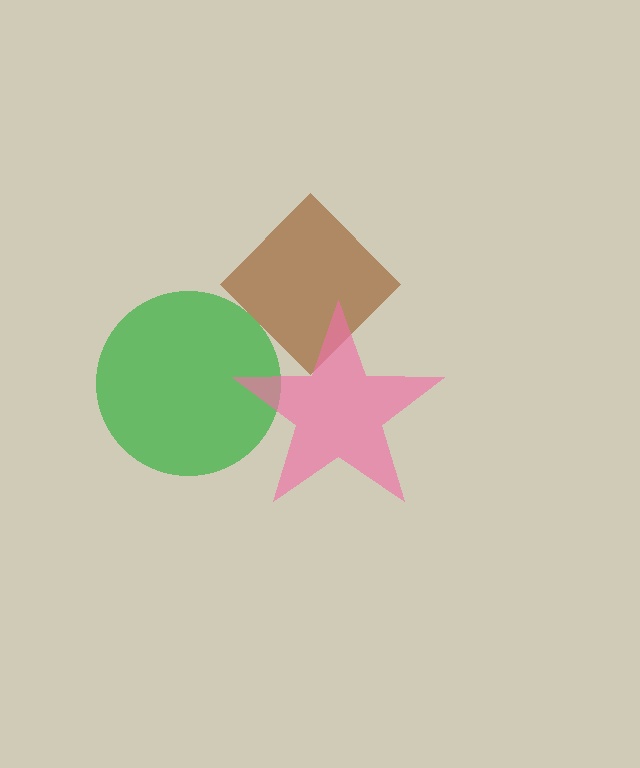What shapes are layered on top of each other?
The layered shapes are: a brown diamond, a green circle, a pink star.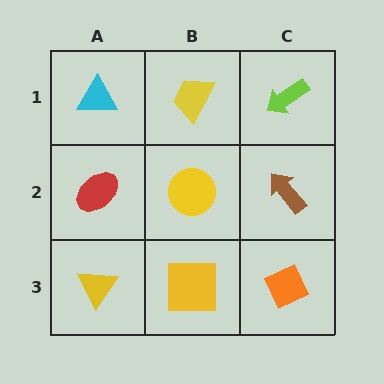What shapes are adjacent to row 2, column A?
A cyan triangle (row 1, column A), a yellow triangle (row 3, column A), a yellow circle (row 2, column B).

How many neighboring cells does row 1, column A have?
2.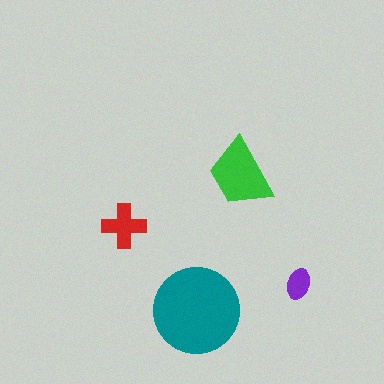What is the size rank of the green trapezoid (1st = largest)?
2nd.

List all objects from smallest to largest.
The purple ellipse, the red cross, the green trapezoid, the teal circle.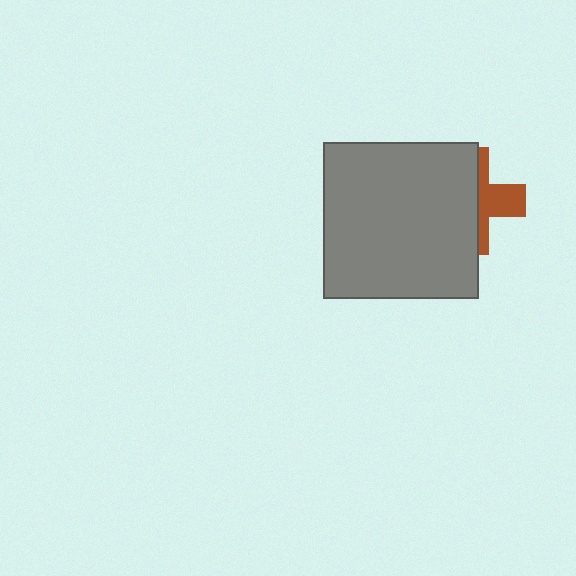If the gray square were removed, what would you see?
You would see the complete brown cross.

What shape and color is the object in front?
The object in front is a gray square.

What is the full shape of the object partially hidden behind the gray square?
The partially hidden object is a brown cross.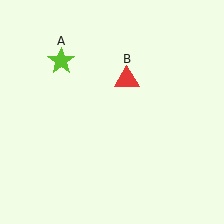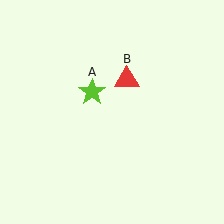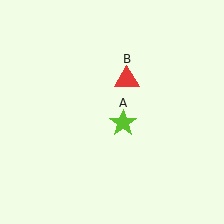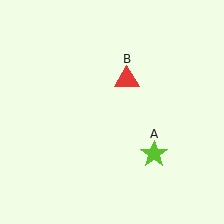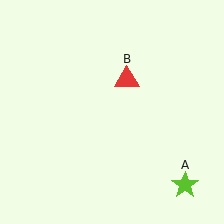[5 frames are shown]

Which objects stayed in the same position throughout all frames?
Red triangle (object B) remained stationary.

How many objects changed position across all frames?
1 object changed position: lime star (object A).